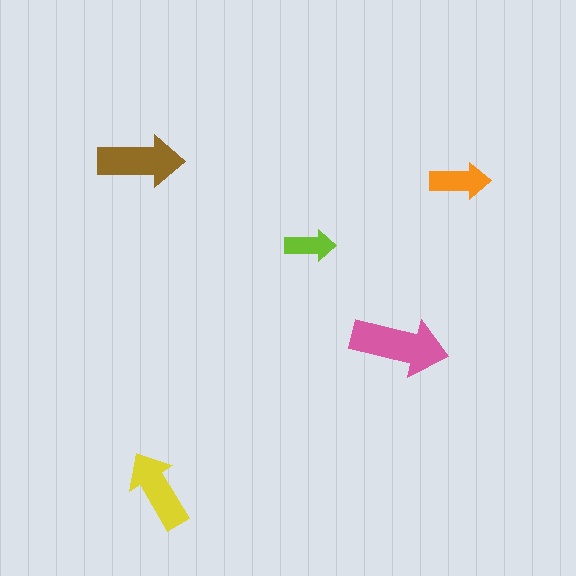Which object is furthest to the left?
The brown arrow is leftmost.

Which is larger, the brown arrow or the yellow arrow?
The brown one.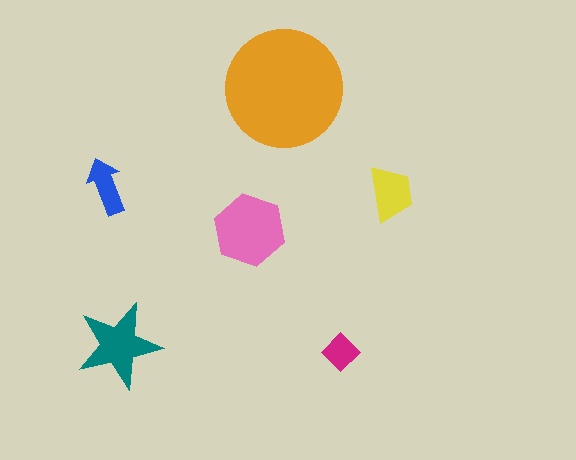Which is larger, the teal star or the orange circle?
The orange circle.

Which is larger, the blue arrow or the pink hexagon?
The pink hexagon.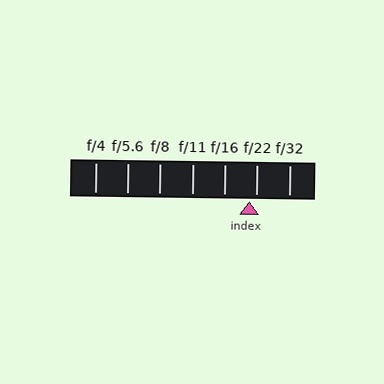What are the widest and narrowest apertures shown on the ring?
The widest aperture shown is f/4 and the narrowest is f/32.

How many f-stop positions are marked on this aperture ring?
There are 7 f-stop positions marked.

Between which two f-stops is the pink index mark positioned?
The index mark is between f/16 and f/22.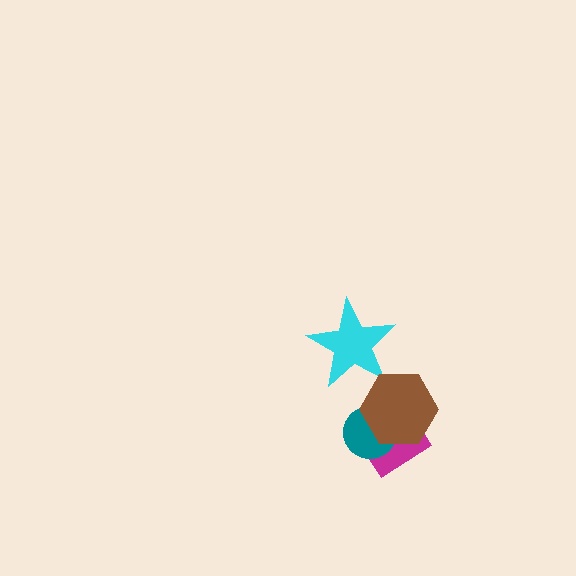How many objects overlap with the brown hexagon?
2 objects overlap with the brown hexagon.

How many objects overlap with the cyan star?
0 objects overlap with the cyan star.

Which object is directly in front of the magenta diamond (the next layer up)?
The teal circle is directly in front of the magenta diamond.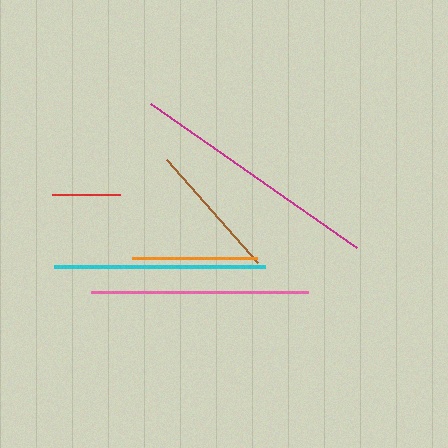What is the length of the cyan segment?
The cyan segment is approximately 212 pixels long.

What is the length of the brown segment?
The brown segment is approximately 137 pixels long.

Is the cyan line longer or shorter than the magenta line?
The magenta line is longer than the cyan line.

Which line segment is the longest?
The magenta line is the longest at approximately 250 pixels.